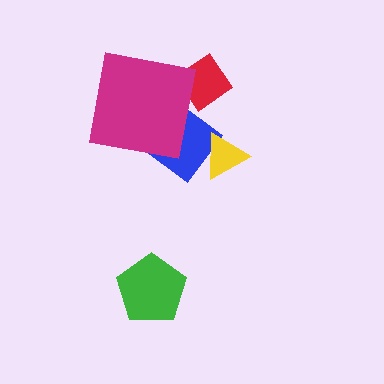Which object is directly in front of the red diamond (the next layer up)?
The blue diamond is directly in front of the red diamond.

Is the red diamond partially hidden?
Yes, it is partially covered by another shape.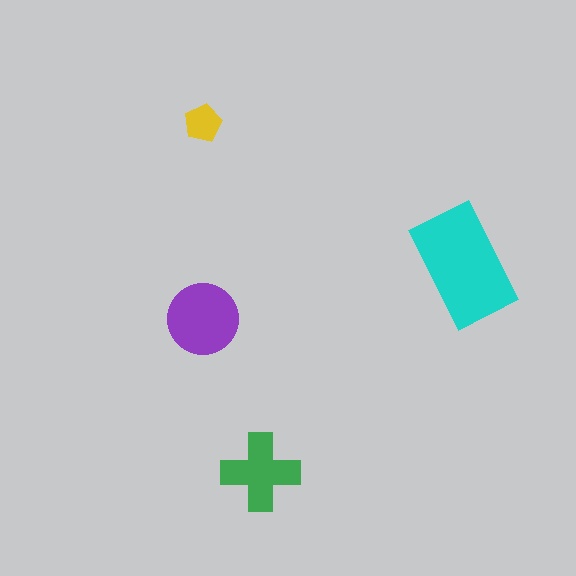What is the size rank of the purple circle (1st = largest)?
2nd.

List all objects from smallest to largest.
The yellow pentagon, the green cross, the purple circle, the cyan rectangle.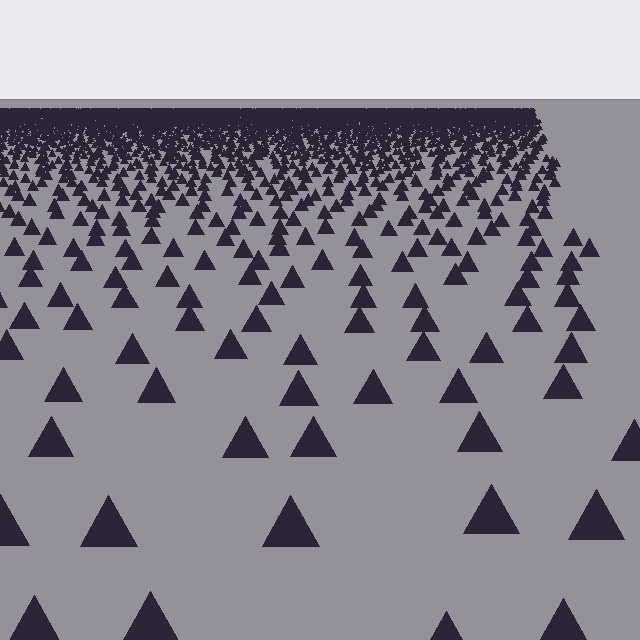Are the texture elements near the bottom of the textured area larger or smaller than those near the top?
Larger. Near the bottom, elements are closer to the viewer and appear at a bigger on-screen size.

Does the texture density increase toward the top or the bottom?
Density increases toward the top.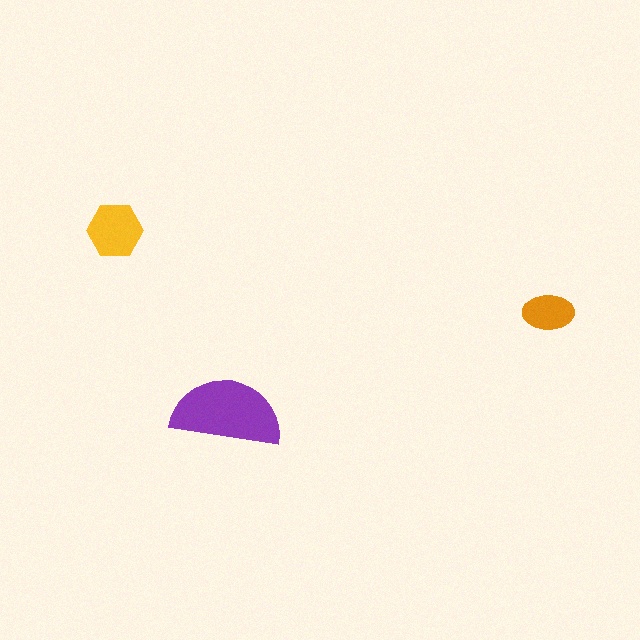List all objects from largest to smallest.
The purple semicircle, the yellow hexagon, the orange ellipse.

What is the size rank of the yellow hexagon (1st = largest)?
2nd.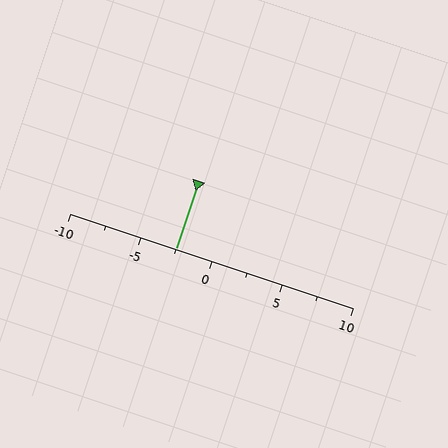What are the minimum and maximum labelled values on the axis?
The axis runs from -10 to 10.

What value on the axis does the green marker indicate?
The marker indicates approximately -2.5.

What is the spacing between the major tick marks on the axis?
The major ticks are spaced 5 apart.